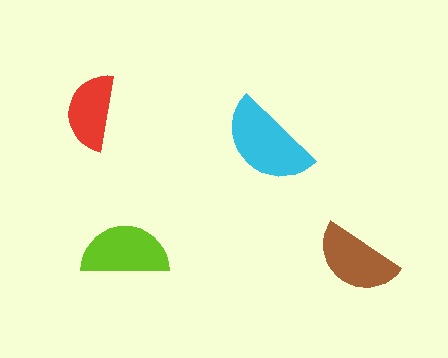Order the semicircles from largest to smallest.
the cyan one, the lime one, the brown one, the red one.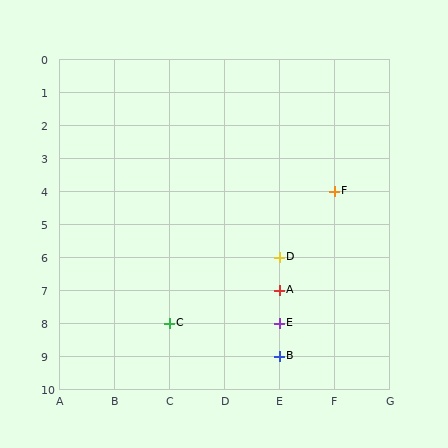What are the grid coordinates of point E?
Point E is at grid coordinates (E, 8).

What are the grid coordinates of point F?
Point F is at grid coordinates (F, 4).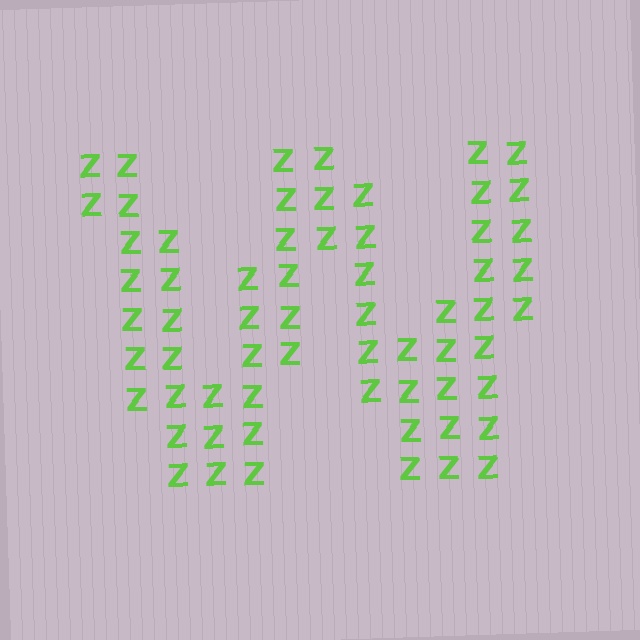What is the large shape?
The large shape is the letter W.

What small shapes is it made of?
It is made of small letter Z's.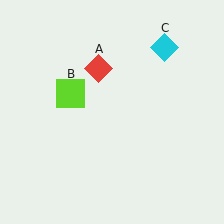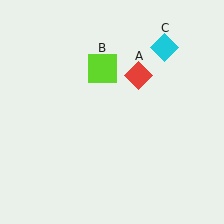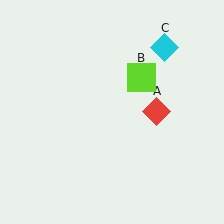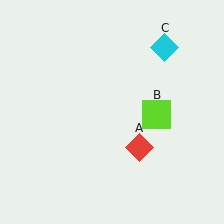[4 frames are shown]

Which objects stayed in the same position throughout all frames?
Cyan diamond (object C) remained stationary.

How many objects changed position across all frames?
2 objects changed position: red diamond (object A), lime square (object B).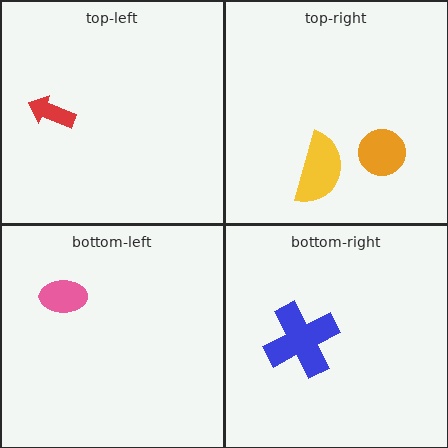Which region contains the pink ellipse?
The bottom-left region.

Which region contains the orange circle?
The top-right region.